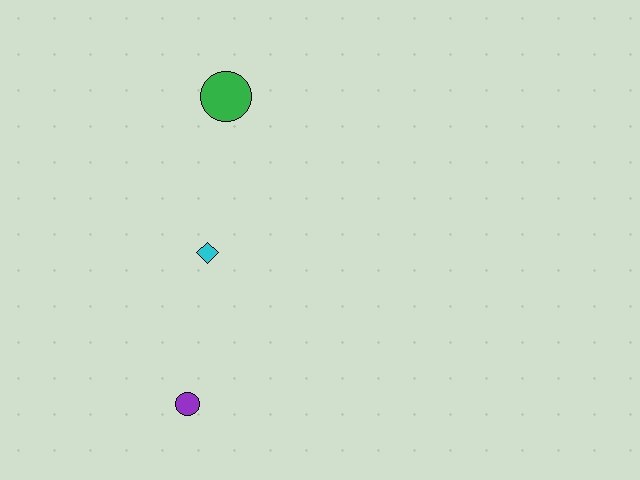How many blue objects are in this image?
There are no blue objects.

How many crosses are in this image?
There are no crosses.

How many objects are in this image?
There are 3 objects.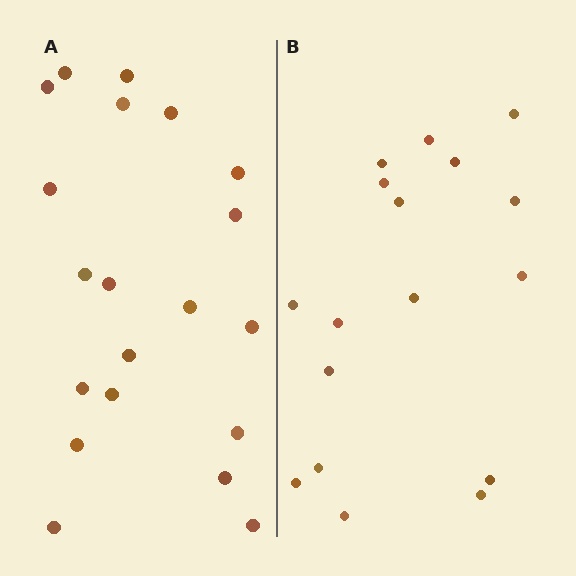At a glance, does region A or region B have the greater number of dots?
Region A (the left region) has more dots.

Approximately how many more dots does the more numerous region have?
Region A has just a few more — roughly 2 or 3 more dots than region B.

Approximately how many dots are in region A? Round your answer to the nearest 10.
About 20 dots.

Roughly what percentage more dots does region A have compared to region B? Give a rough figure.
About 20% more.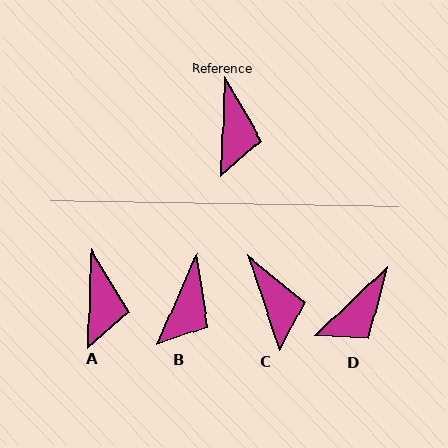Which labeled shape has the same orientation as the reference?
A.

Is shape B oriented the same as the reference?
No, it is off by about 21 degrees.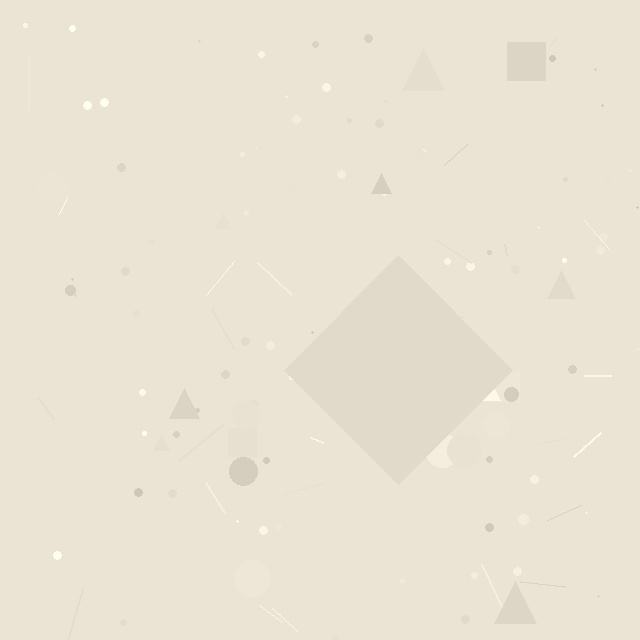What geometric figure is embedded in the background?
A diamond is embedded in the background.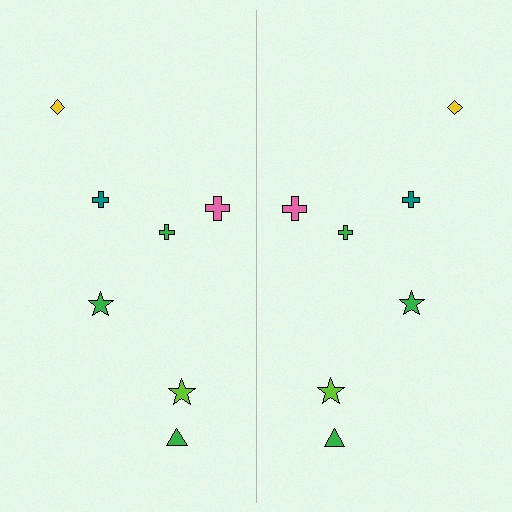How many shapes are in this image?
There are 14 shapes in this image.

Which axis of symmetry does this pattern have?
The pattern has a vertical axis of symmetry running through the center of the image.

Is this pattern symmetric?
Yes, this pattern has bilateral (reflection) symmetry.